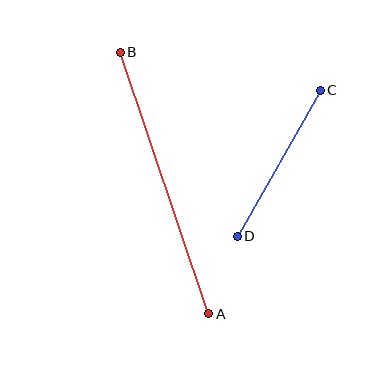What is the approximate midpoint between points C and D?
The midpoint is at approximately (279, 163) pixels.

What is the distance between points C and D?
The distance is approximately 168 pixels.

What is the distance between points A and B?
The distance is approximately 276 pixels.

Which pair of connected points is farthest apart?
Points A and B are farthest apart.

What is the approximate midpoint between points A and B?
The midpoint is at approximately (165, 183) pixels.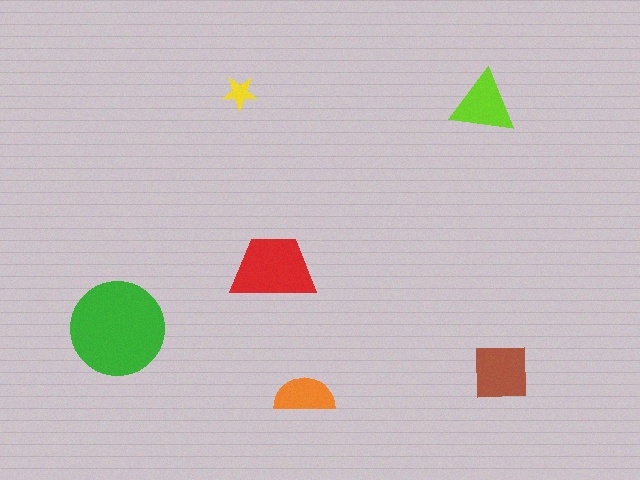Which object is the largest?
The green circle.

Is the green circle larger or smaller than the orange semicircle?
Larger.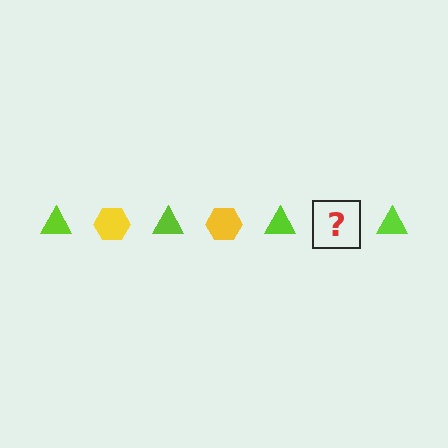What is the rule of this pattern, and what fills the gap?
The rule is that the pattern alternates between lime triangle and yellow hexagon. The gap should be filled with a yellow hexagon.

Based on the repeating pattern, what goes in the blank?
The blank should be a yellow hexagon.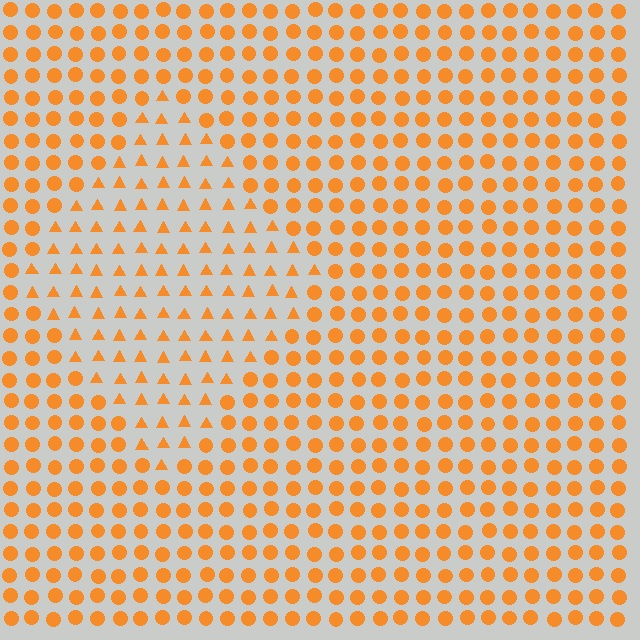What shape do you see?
I see a diamond.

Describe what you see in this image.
The image is filled with small orange elements arranged in a uniform grid. A diamond-shaped region contains triangles, while the surrounding area contains circles. The boundary is defined purely by the change in element shape.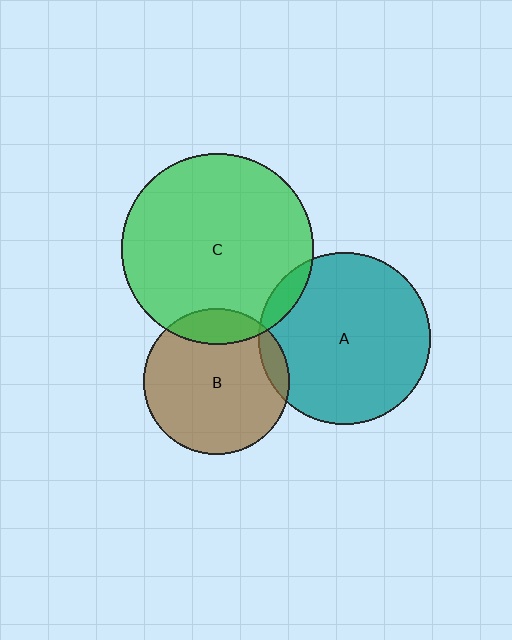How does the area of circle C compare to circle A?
Approximately 1.2 times.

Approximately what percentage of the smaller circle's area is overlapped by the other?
Approximately 15%.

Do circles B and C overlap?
Yes.